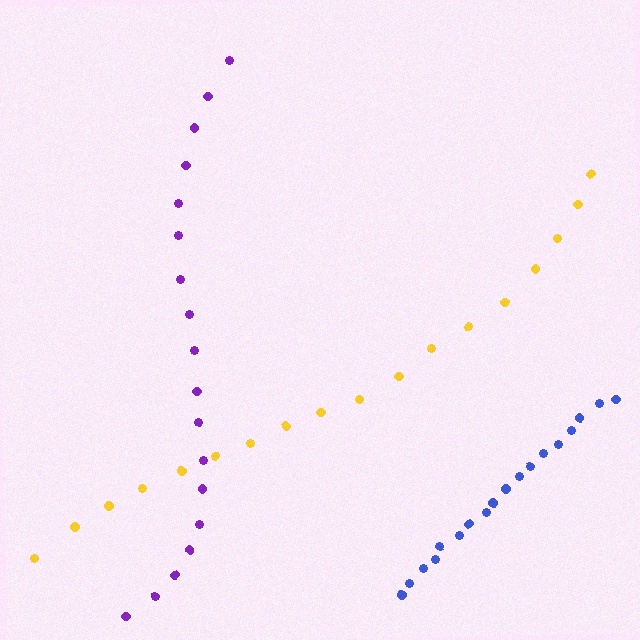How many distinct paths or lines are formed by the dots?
There are 3 distinct paths.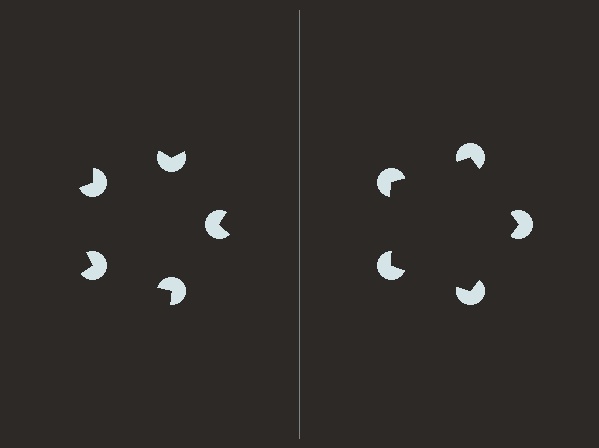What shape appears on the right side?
An illusory pentagon.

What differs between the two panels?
The pac-man discs are positioned identically on both sides; only the wedge orientations differ. On the right they align to a pentagon; on the left they are misaligned.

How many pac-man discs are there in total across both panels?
10 — 5 on each side.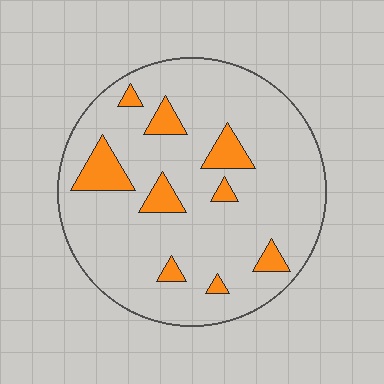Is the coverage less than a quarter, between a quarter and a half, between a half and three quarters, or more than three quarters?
Less than a quarter.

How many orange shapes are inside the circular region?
9.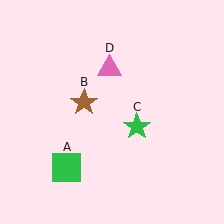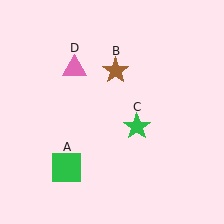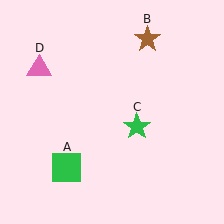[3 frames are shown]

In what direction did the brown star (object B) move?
The brown star (object B) moved up and to the right.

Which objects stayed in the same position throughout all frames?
Green square (object A) and green star (object C) remained stationary.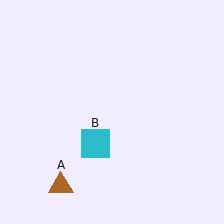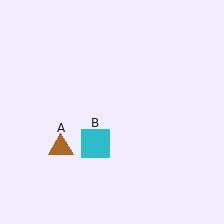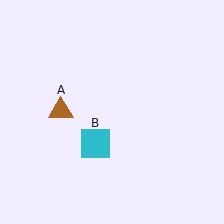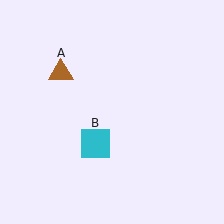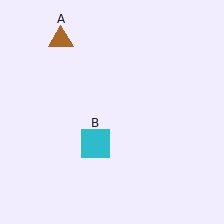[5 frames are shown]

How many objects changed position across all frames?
1 object changed position: brown triangle (object A).